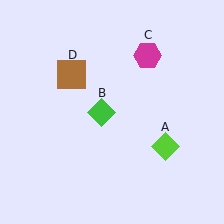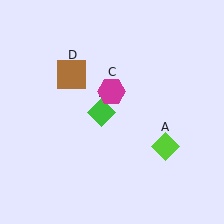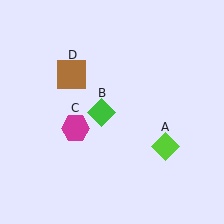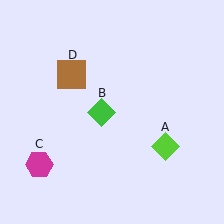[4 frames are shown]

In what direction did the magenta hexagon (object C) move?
The magenta hexagon (object C) moved down and to the left.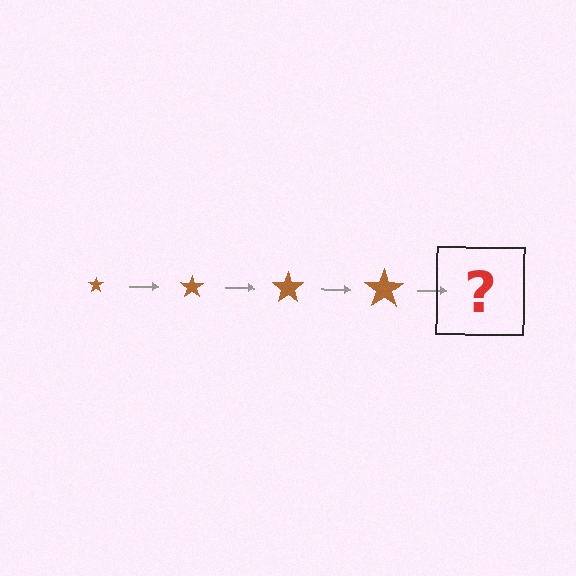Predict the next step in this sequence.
The next step is a brown star, larger than the previous one.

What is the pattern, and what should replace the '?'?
The pattern is that the star gets progressively larger each step. The '?' should be a brown star, larger than the previous one.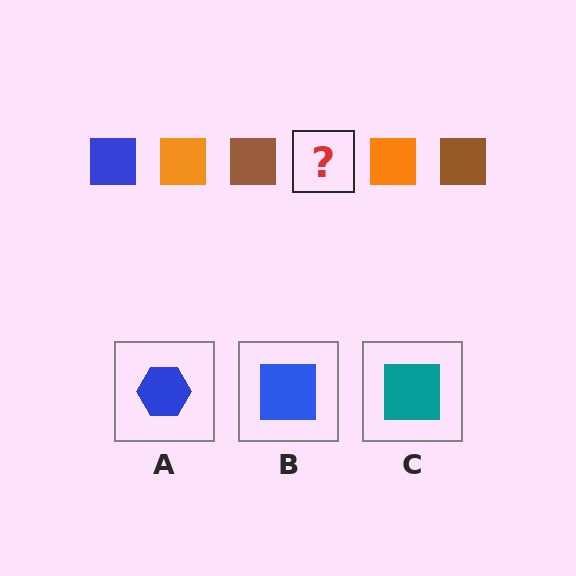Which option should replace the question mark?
Option B.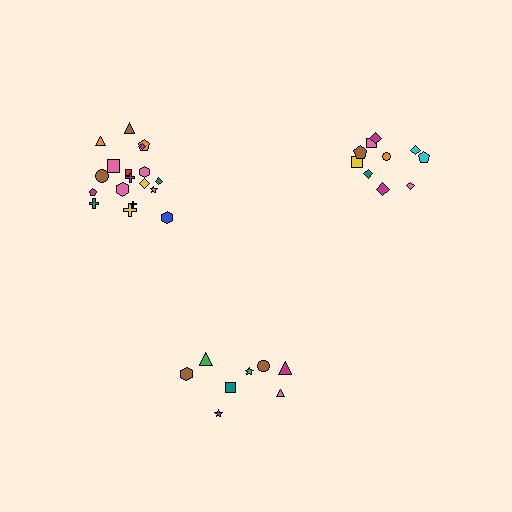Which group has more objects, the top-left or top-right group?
The top-left group.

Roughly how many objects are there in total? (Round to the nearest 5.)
Roughly 35 objects in total.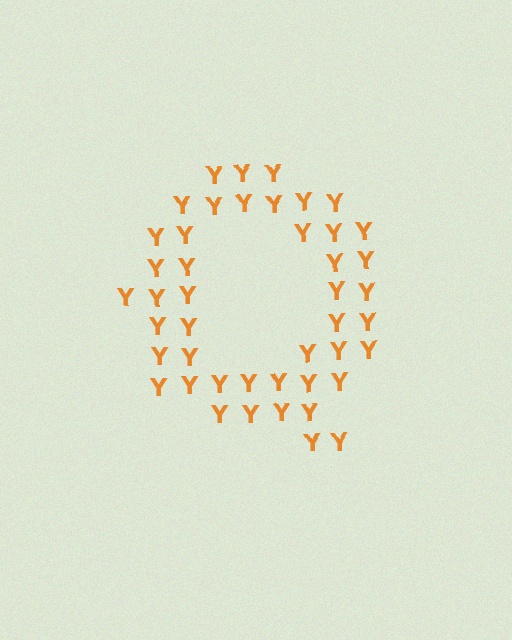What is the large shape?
The large shape is the letter Q.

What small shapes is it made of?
It is made of small letter Y's.